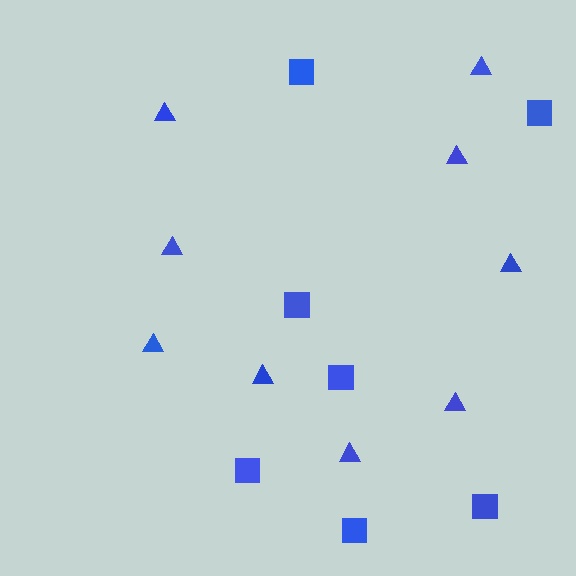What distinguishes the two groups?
There are 2 groups: one group of triangles (9) and one group of squares (7).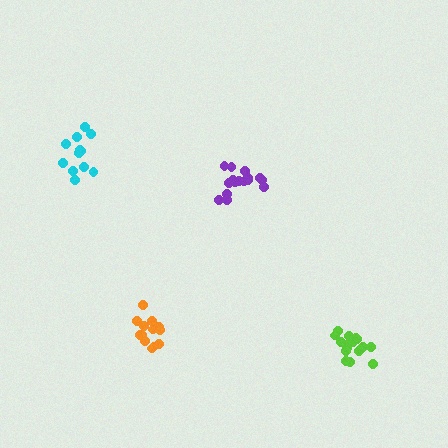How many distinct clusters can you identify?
There are 4 distinct clusters.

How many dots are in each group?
Group 1: 16 dots, Group 2: 12 dots, Group 3: 16 dots, Group 4: 14 dots (58 total).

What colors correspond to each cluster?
The clusters are colored: purple, cyan, lime, orange.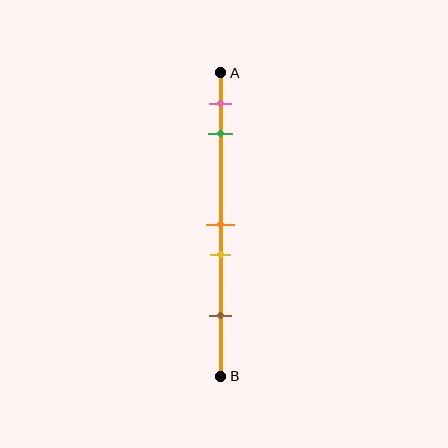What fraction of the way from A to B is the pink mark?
The pink mark is approximately 10% (0.1) of the way from A to B.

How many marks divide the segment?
There are 5 marks dividing the segment.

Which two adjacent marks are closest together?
The orange and yellow marks are the closest adjacent pair.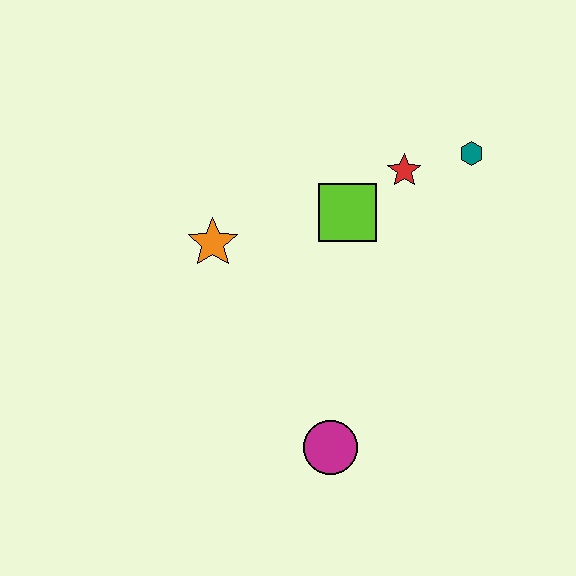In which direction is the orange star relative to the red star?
The orange star is to the left of the red star.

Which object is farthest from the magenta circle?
The teal hexagon is farthest from the magenta circle.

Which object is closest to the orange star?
The lime square is closest to the orange star.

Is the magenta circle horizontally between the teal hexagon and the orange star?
Yes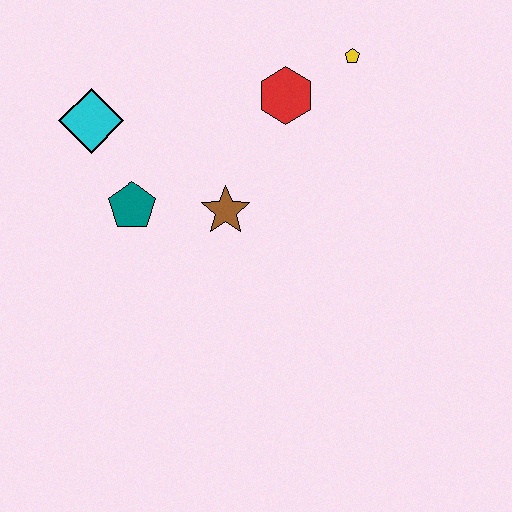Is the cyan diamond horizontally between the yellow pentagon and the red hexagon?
No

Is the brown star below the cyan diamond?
Yes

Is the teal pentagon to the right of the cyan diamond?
Yes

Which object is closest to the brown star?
The teal pentagon is closest to the brown star.